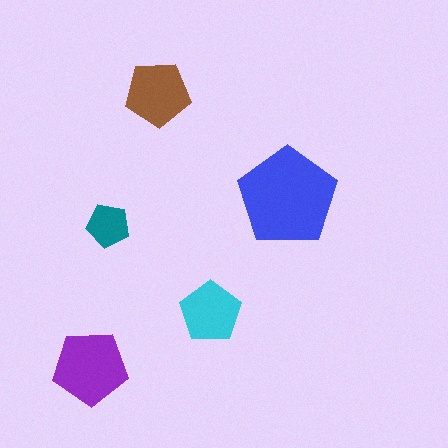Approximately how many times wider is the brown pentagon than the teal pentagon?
About 1.5 times wider.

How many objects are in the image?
There are 5 objects in the image.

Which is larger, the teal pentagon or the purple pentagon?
The purple one.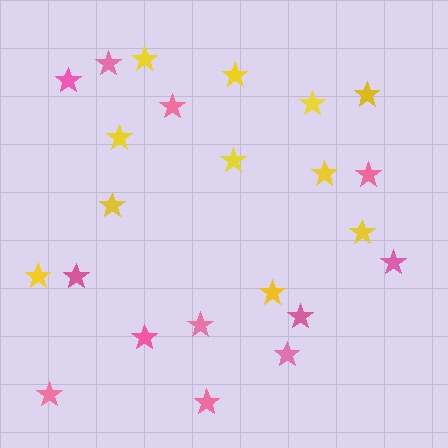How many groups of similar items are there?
There are 2 groups: one group of pink stars (12) and one group of yellow stars (11).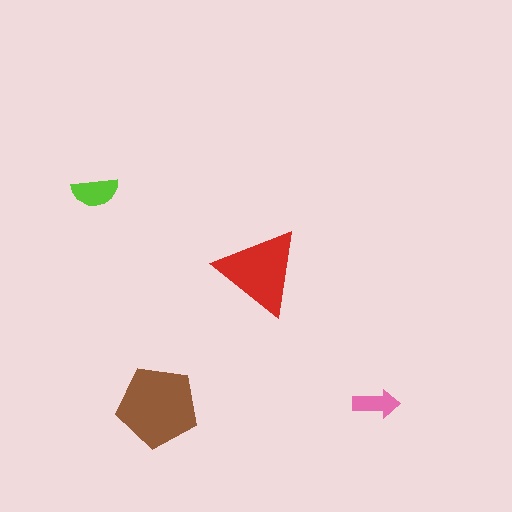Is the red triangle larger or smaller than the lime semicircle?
Larger.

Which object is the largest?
The brown pentagon.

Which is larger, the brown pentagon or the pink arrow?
The brown pentagon.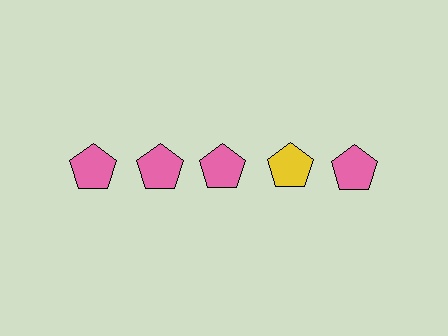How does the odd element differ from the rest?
It has a different color: yellow instead of pink.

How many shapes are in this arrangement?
There are 5 shapes arranged in a grid pattern.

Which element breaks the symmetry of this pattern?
The yellow pentagon in the top row, second from right column breaks the symmetry. All other shapes are pink pentagons.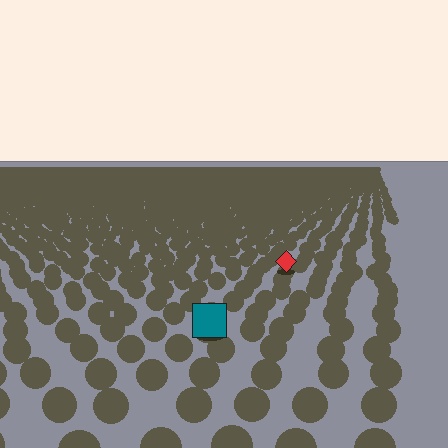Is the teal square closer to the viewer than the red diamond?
Yes. The teal square is closer — you can tell from the texture gradient: the ground texture is coarser near it.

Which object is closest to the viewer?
The teal square is closest. The texture marks near it are larger and more spread out.